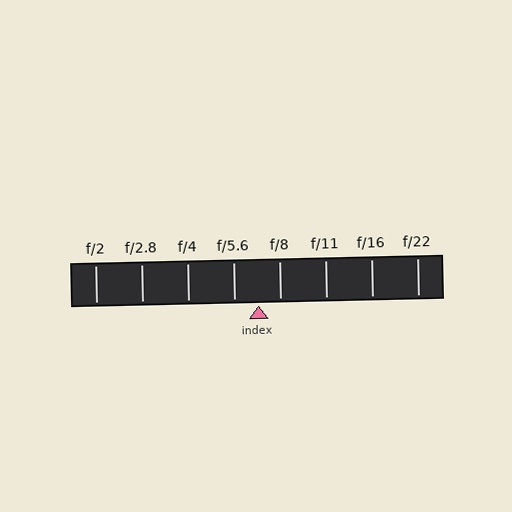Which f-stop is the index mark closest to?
The index mark is closest to f/8.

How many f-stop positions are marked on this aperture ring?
There are 8 f-stop positions marked.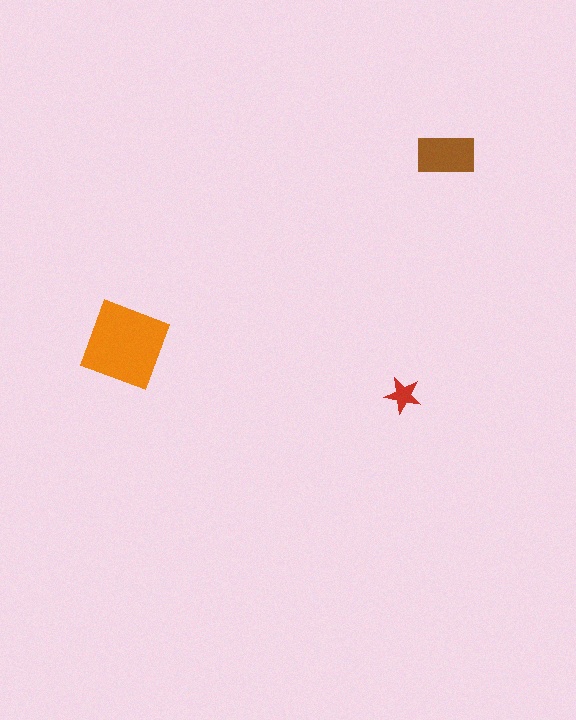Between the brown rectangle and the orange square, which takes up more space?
The orange square.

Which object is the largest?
The orange square.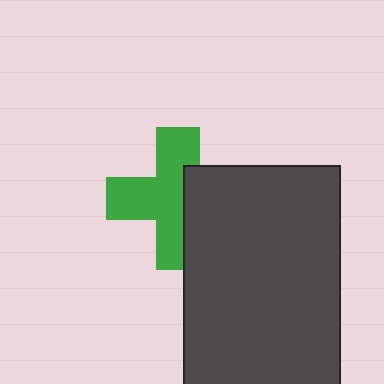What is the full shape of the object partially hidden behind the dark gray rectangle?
The partially hidden object is a green cross.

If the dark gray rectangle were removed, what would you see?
You would see the complete green cross.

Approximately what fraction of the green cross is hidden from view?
Roughly 36% of the green cross is hidden behind the dark gray rectangle.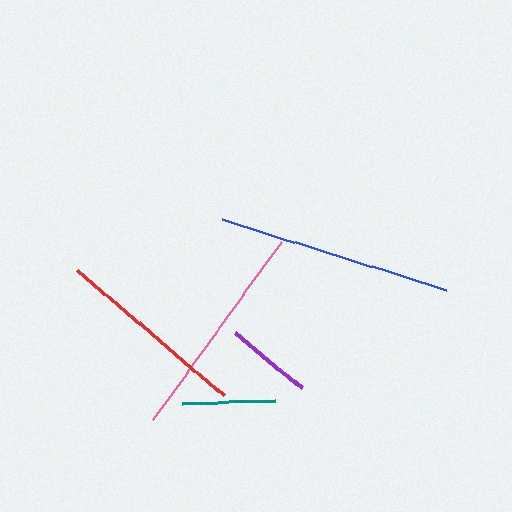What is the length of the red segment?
The red segment is approximately 193 pixels long.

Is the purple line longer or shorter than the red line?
The red line is longer than the purple line.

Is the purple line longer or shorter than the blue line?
The blue line is longer than the purple line.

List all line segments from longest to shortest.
From longest to shortest: blue, pink, red, teal, purple.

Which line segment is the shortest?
The purple line is the shortest at approximately 87 pixels.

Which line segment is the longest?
The blue line is the longest at approximately 236 pixels.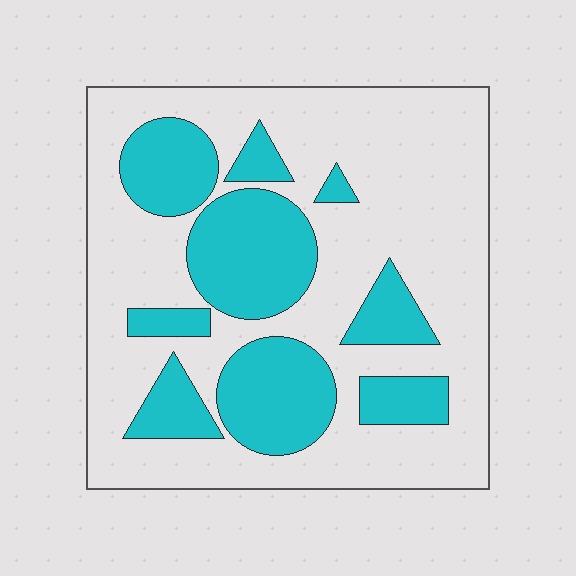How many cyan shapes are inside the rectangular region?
9.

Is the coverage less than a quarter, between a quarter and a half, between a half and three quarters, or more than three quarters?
Between a quarter and a half.